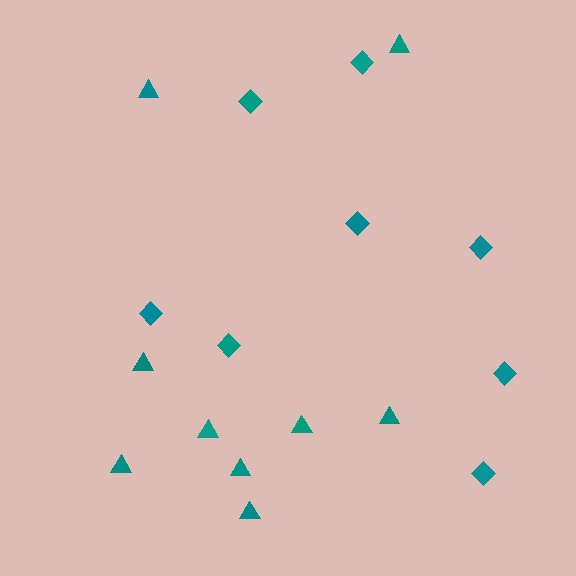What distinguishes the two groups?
There are 2 groups: one group of diamonds (8) and one group of triangles (9).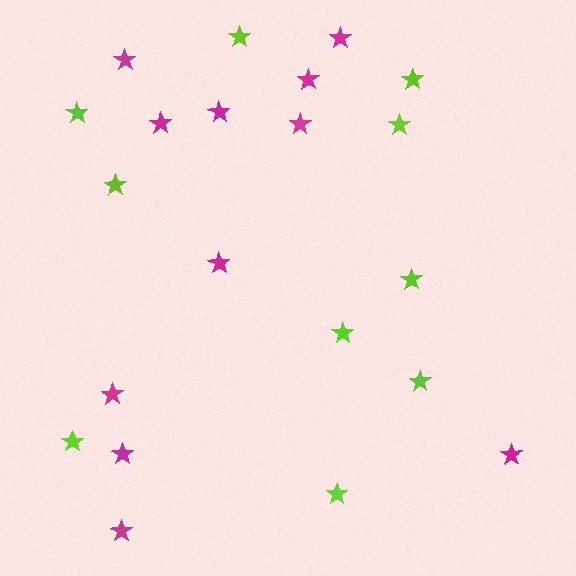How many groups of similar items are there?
There are 2 groups: one group of lime stars (10) and one group of magenta stars (11).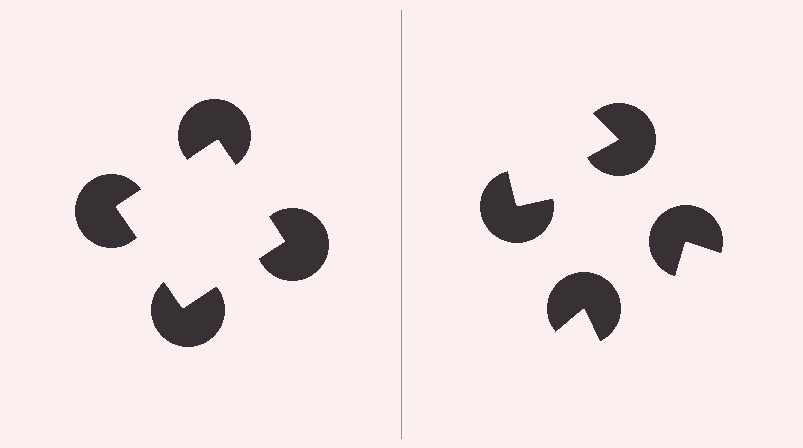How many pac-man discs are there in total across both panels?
8 — 4 on each side.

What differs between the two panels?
The pac-man discs are positioned identically on both sides; only the wedge orientations differ. On the left they align to a square; on the right they are misaligned.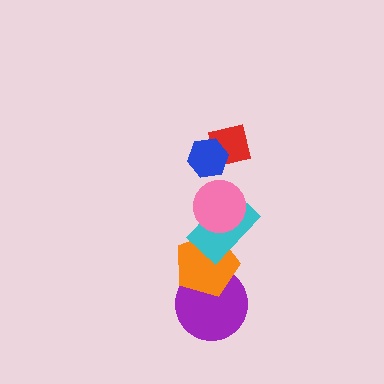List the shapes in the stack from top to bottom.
From top to bottom: the blue hexagon, the red square, the pink circle, the cyan rectangle, the orange pentagon, the purple circle.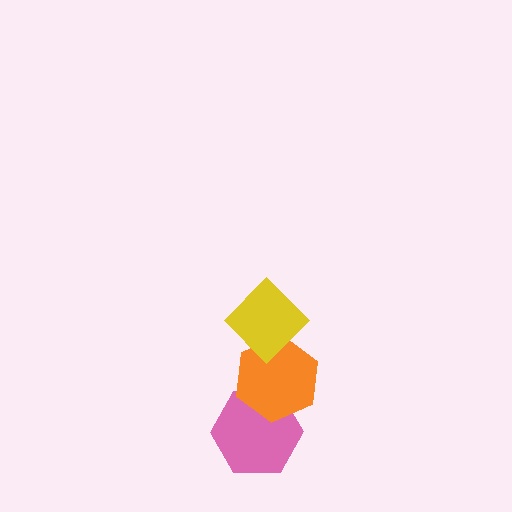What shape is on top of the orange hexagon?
The yellow diamond is on top of the orange hexagon.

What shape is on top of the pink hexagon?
The orange hexagon is on top of the pink hexagon.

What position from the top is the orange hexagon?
The orange hexagon is 2nd from the top.